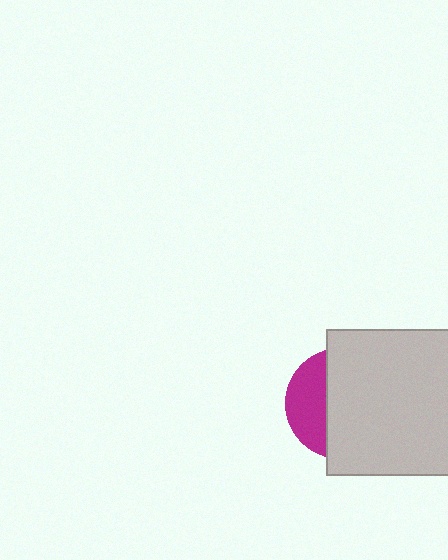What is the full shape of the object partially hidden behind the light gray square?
The partially hidden object is a magenta circle.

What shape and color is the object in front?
The object in front is a light gray square.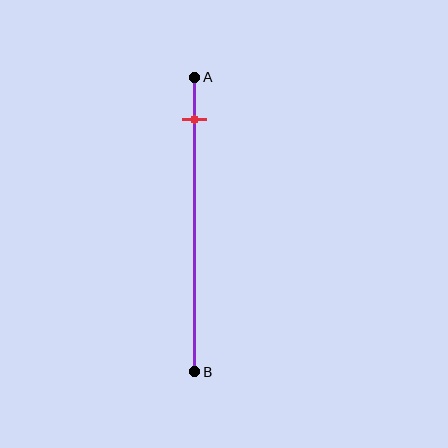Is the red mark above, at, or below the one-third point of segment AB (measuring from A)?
The red mark is above the one-third point of segment AB.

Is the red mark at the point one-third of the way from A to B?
No, the mark is at about 15% from A, not at the 33% one-third point.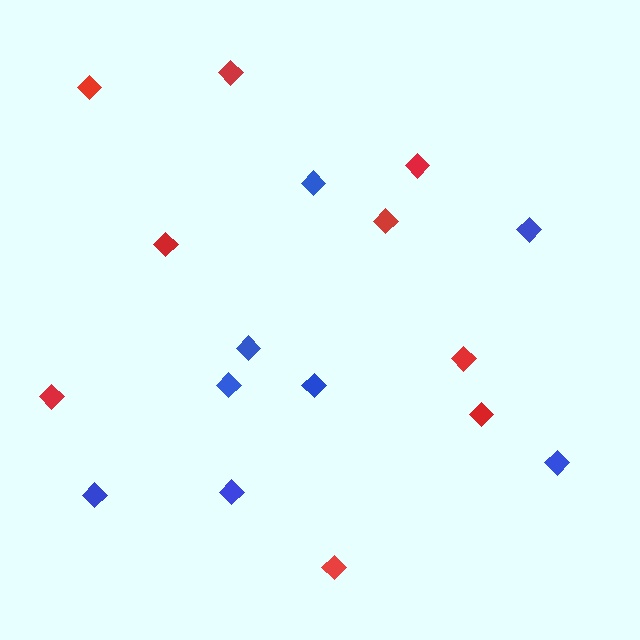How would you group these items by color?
There are 2 groups: one group of red diamonds (9) and one group of blue diamonds (8).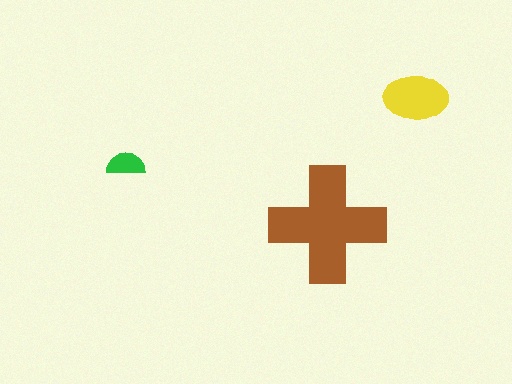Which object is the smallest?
The green semicircle.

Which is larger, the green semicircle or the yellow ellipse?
The yellow ellipse.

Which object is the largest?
The brown cross.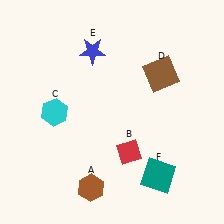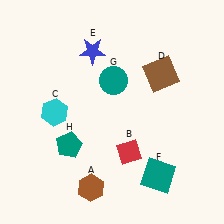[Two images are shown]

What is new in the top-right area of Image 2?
A teal circle (G) was added in the top-right area of Image 2.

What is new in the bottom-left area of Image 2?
A teal pentagon (H) was added in the bottom-left area of Image 2.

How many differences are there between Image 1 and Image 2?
There are 2 differences between the two images.